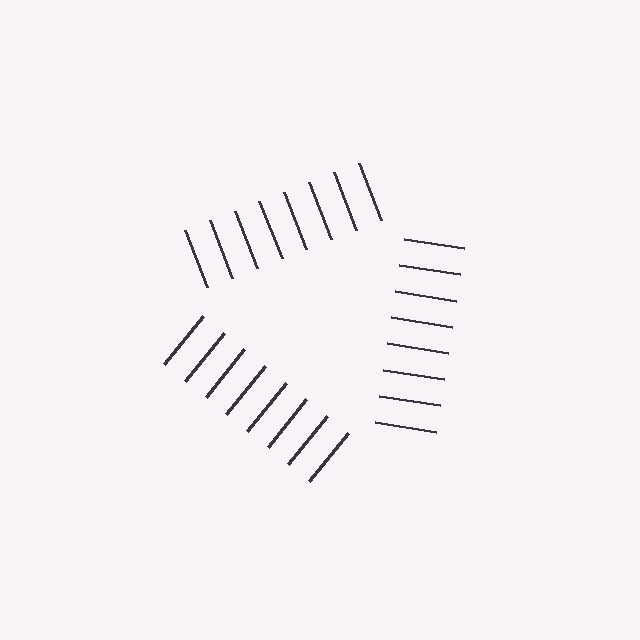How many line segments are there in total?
24 — 8 along each of the 3 edges.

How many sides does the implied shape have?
3 sides — the line-ends trace a triangle.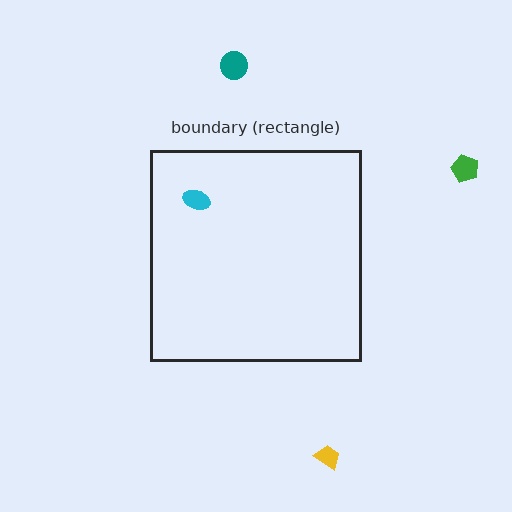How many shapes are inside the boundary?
1 inside, 3 outside.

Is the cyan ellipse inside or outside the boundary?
Inside.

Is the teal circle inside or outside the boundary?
Outside.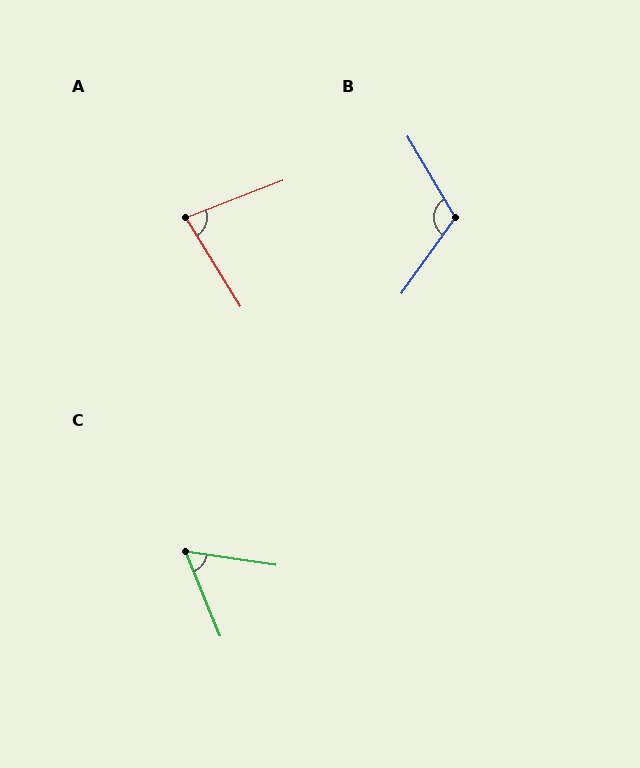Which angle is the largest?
B, at approximately 114 degrees.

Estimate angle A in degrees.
Approximately 79 degrees.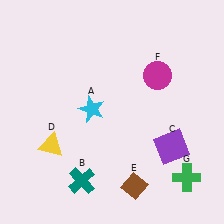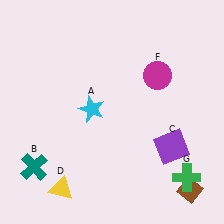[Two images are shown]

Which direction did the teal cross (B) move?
The teal cross (B) moved left.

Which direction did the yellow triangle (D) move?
The yellow triangle (D) moved down.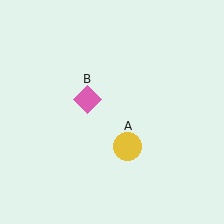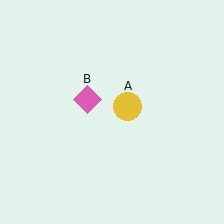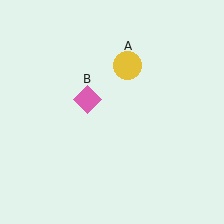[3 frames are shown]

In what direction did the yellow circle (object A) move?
The yellow circle (object A) moved up.